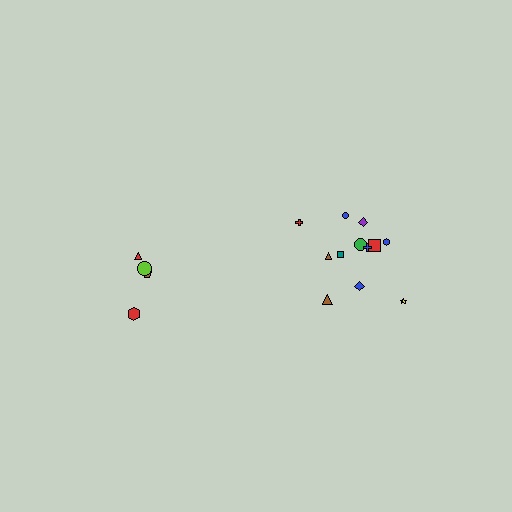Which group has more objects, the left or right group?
The right group.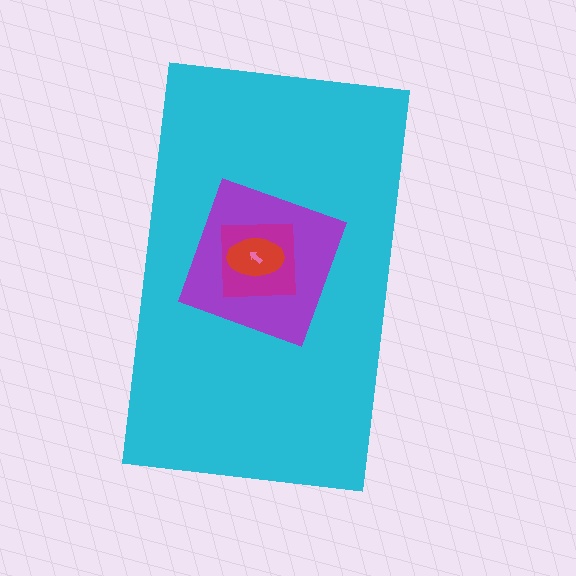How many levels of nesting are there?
5.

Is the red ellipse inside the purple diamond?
Yes.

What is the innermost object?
The pink arrow.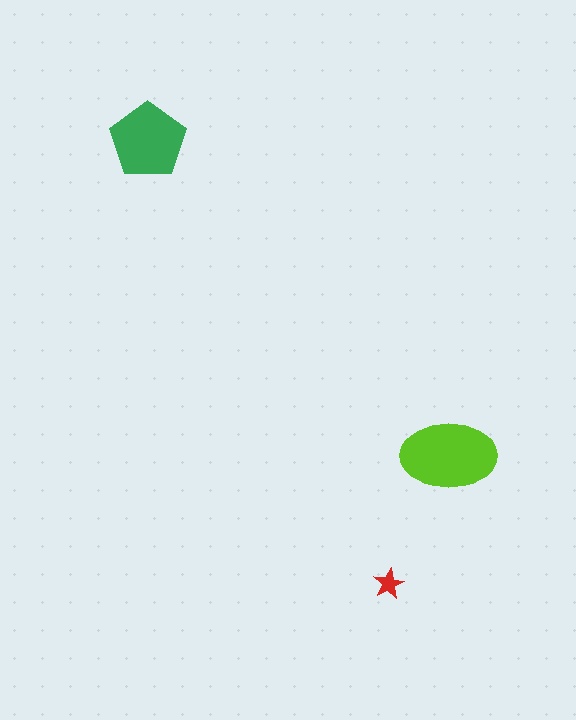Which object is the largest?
The lime ellipse.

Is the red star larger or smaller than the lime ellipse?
Smaller.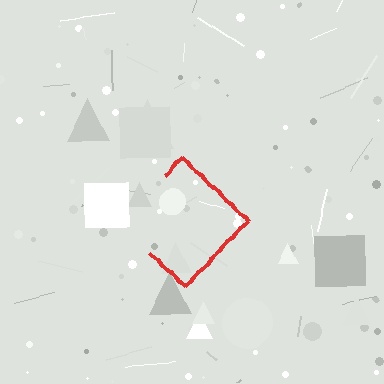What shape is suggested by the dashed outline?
The dashed outline suggests a diamond.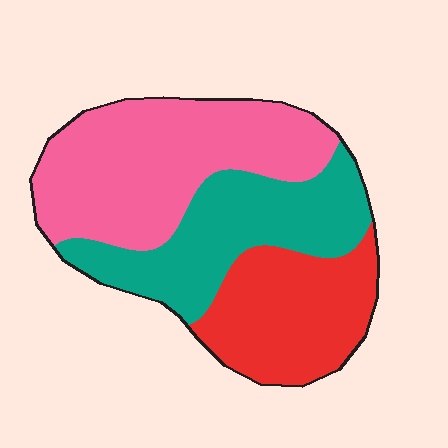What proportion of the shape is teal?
Teal takes up between a sixth and a third of the shape.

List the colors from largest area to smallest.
From largest to smallest: pink, teal, red.